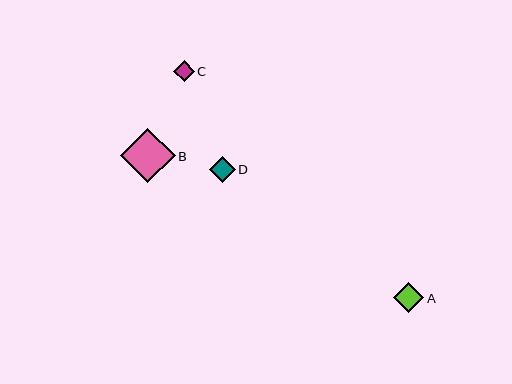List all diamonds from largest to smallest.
From largest to smallest: B, A, D, C.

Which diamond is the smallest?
Diamond C is the smallest with a size of approximately 20 pixels.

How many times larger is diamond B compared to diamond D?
Diamond B is approximately 2.1 times the size of diamond D.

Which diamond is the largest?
Diamond B is the largest with a size of approximately 54 pixels.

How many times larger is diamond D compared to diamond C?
Diamond D is approximately 1.3 times the size of diamond C.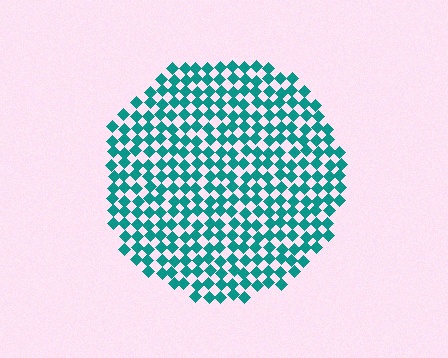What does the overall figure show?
The overall figure shows a circle.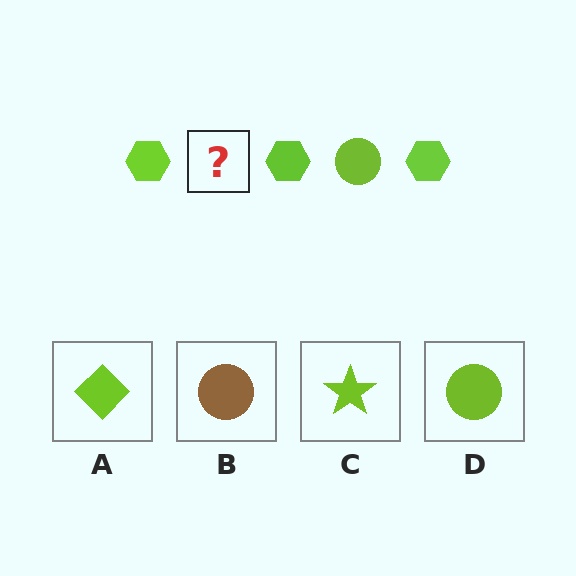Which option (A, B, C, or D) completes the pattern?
D.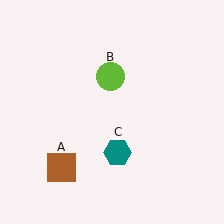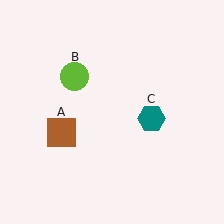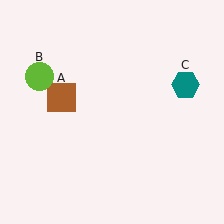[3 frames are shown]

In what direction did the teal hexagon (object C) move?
The teal hexagon (object C) moved up and to the right.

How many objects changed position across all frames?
3 objects changed position: brown square (object A), lime circle (object B), teal hexagon (object C).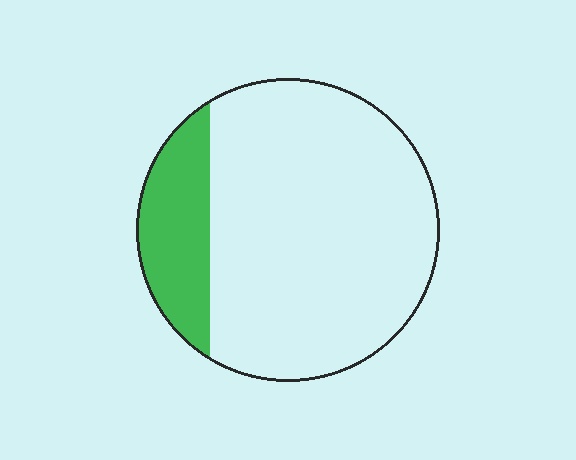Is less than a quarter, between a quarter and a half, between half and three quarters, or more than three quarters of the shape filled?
Less than a quarter.